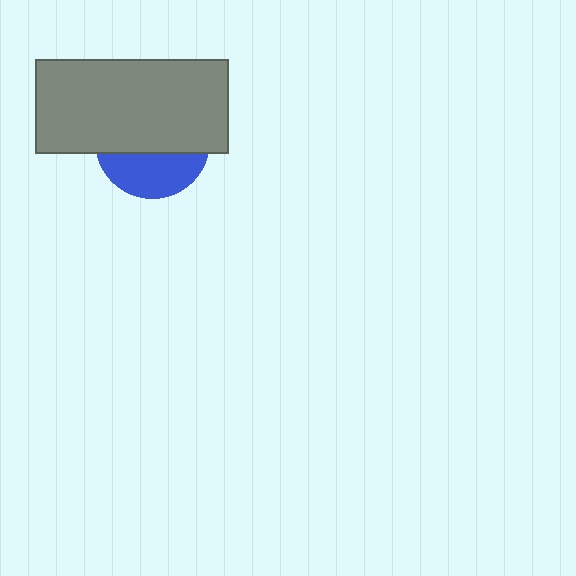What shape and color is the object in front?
The object in front is a gray rectangle.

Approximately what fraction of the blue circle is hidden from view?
Roughly 63% of the blue circle is hidden behind the gray rectangle.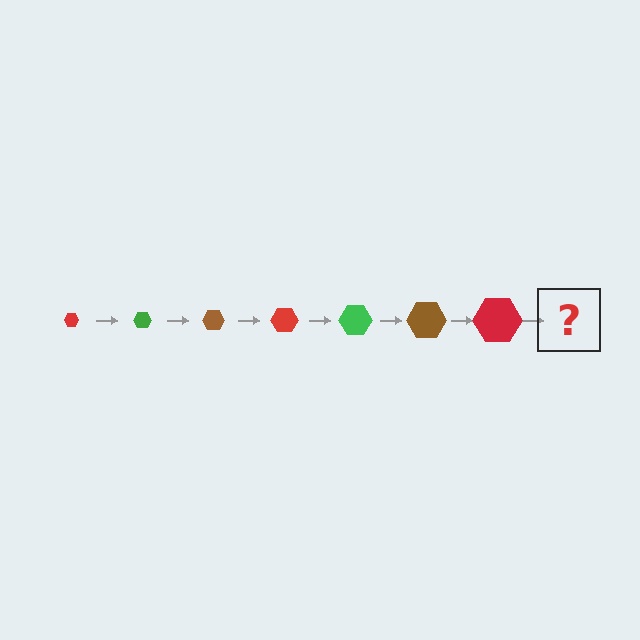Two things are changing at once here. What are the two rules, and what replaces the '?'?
The two rules are that the hexagon grows larger each step and the color cycles through red, green, and brown. The '?' should be a green hexagon, larger than the previous one.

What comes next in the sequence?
The next element should be a green hexagon, larger than the previous one.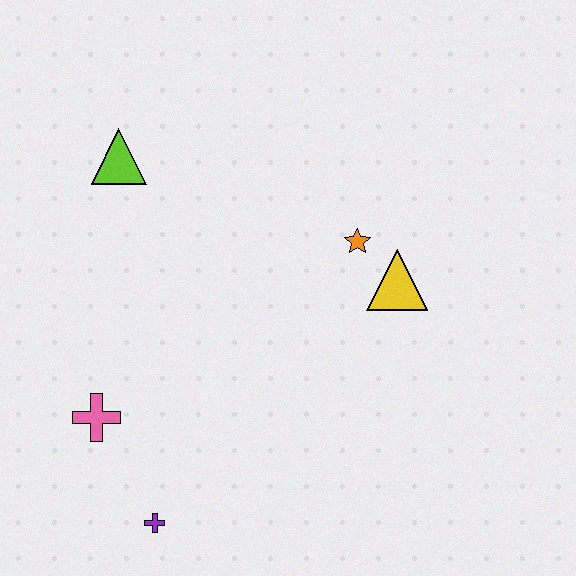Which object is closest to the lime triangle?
The orange star is closest to the lime triangle.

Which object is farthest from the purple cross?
The lime triangle is farthest from the purple cross.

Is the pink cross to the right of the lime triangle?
No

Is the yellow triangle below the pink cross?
No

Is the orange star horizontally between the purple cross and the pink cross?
No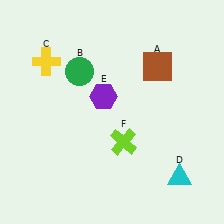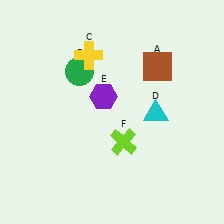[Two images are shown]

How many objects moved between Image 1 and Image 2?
2 objects moved between the two images.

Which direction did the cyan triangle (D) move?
The cyan triangle (D) moved up.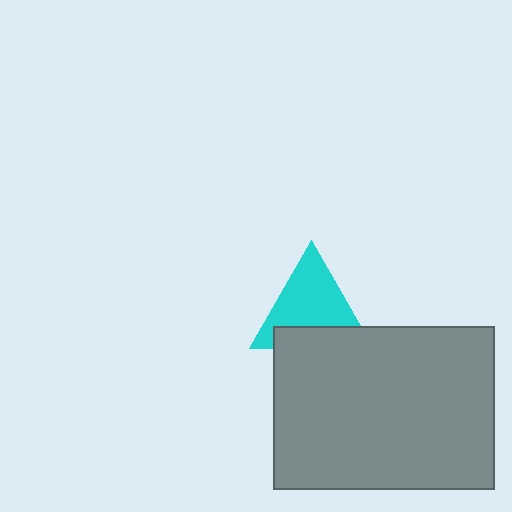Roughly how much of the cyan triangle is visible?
Most of it is visible (roughly 67%).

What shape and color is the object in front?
The object in front is a gray rectangle.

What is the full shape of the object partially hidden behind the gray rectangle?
The partially hidden object is a cyan triangle.